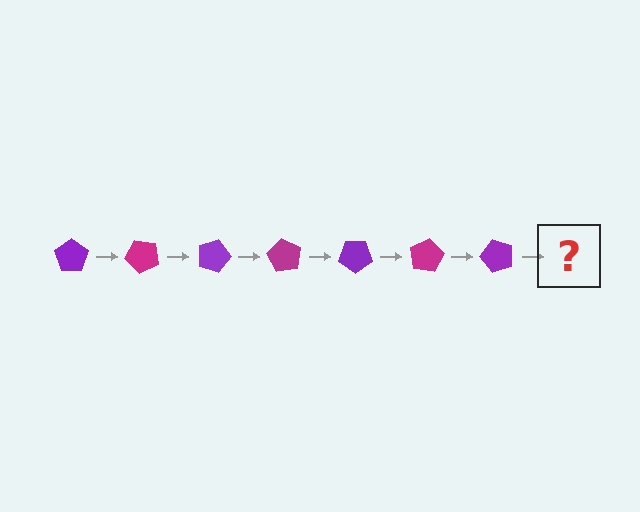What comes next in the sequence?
The next element should be a magenta pentagon, rotated 315 degrees from the start.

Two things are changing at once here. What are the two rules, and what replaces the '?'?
The two rules are that it rotates 45 degrees each step and the color cycles through purple and magenta. The '?' should be a magenta pentagon, rotated 315 degrees from the start.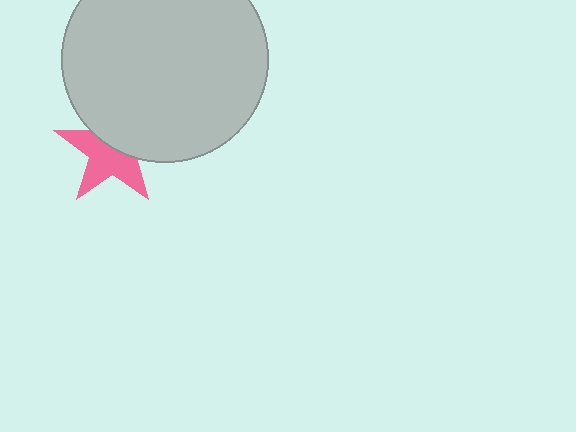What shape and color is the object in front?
The object in front is a light gray circle.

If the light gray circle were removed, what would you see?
You would see the complete pink star.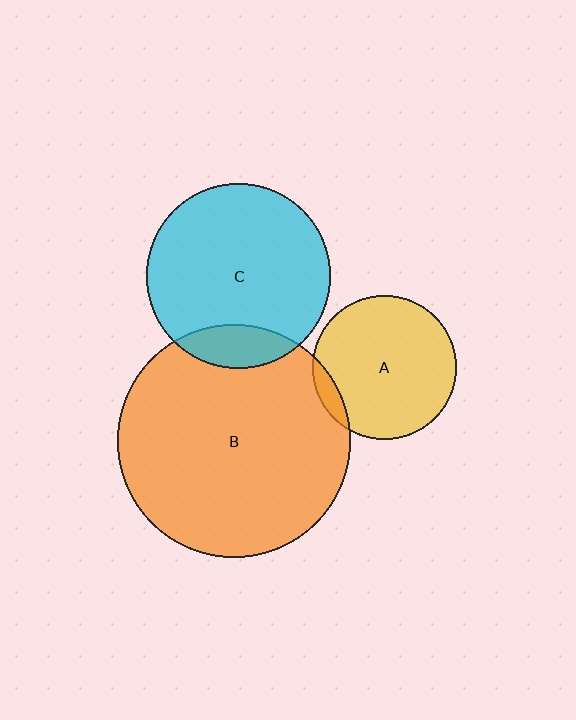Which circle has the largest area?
Circle B (orange).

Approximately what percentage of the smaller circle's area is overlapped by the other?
Approximately 5%.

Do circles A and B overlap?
Yes.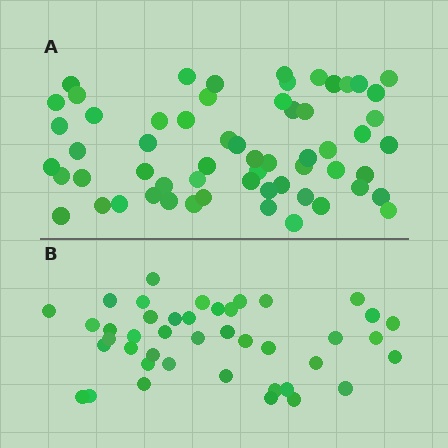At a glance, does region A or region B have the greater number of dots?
Region A (the top region) has more dots.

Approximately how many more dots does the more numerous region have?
Region A has approximately 20 more dots than region B.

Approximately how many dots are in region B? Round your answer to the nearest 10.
About 40 dots. (The exact count is 42, which rounds to 40.)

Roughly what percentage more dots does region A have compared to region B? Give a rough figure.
About 45% more.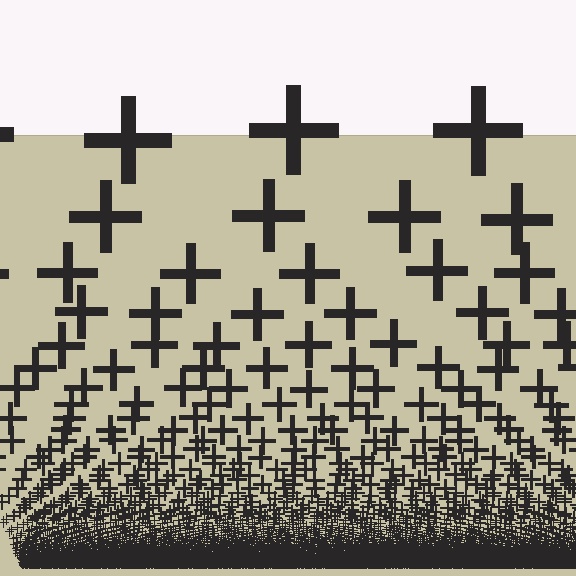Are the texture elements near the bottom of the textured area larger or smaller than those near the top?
Smaller. The gradient is inverted — elements near the bottom are smaller and denser.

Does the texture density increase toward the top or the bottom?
Density increases toward the bottom.